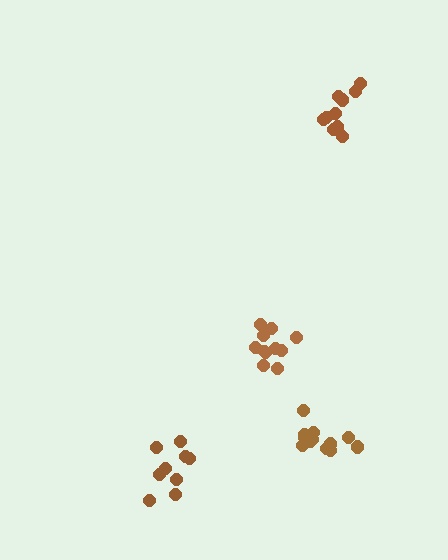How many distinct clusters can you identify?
There are 4 distinct clusters.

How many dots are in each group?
Group 1: 11 dots, Group 2: 9 dots, Group 3: 10 dots, Group 4: 12 dots (42 total).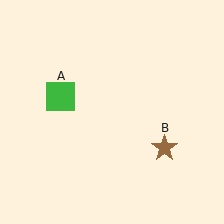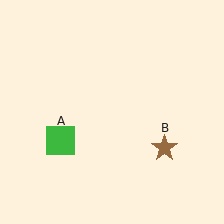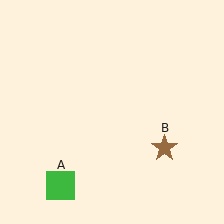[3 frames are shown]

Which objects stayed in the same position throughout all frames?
Brown star (object B) remained stationary.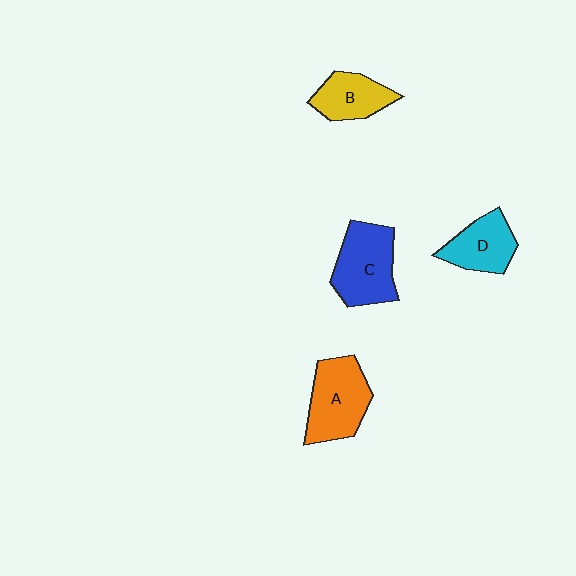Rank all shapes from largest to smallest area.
From largest to smallest: C (blue), A (orange), D (cyan), B (yellow).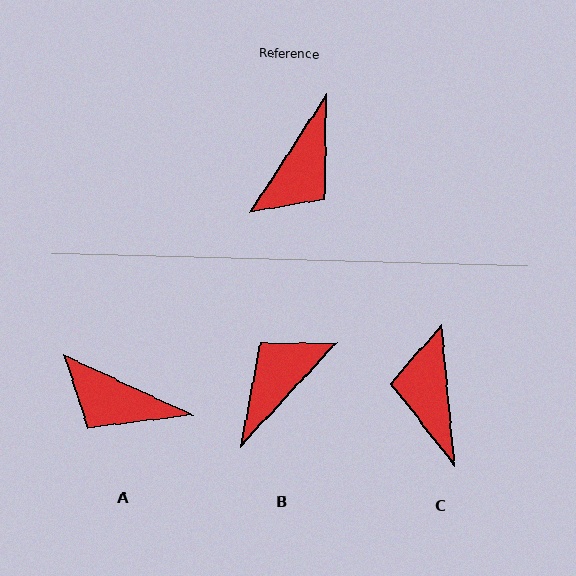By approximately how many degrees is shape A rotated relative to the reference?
Approximately 82 degrees clockwise.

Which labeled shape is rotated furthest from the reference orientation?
B, about 170 degrees away.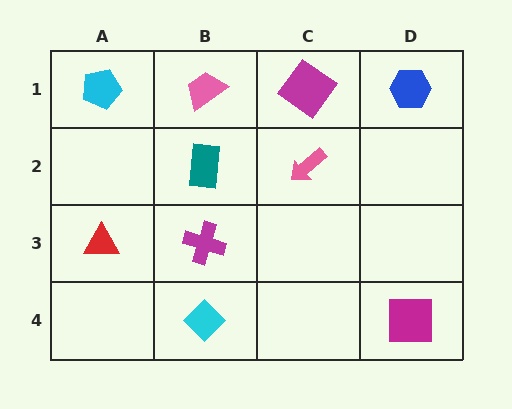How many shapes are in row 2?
2 shapes.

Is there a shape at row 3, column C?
No, that cell is empty.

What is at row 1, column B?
A pink trapezoid.